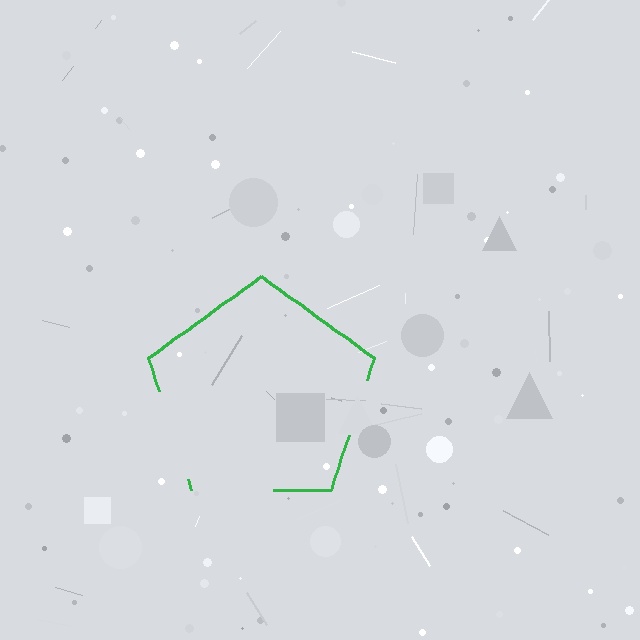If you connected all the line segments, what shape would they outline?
They would outline a pentagon.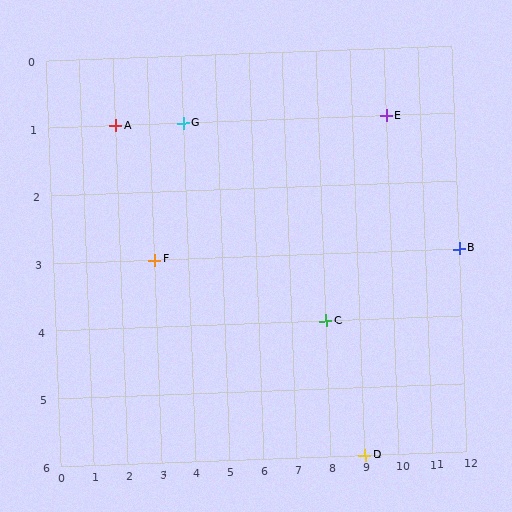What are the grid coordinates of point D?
Point D is at grid coordinates (9, 6).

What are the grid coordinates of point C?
Point C is at grid coordinates (8, 4).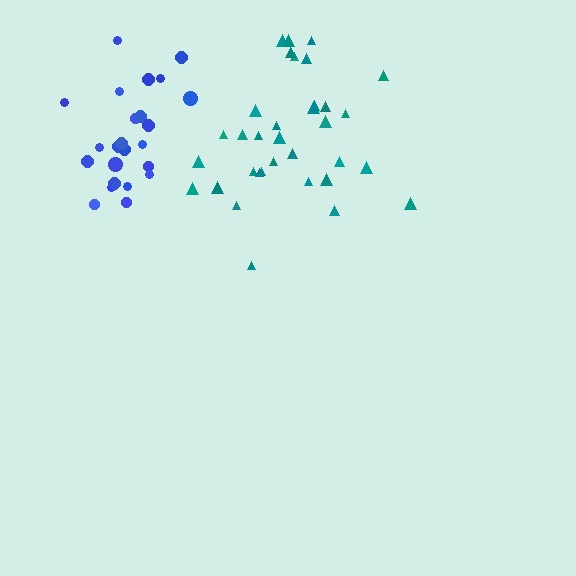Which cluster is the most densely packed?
Blue.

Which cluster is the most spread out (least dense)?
Teal.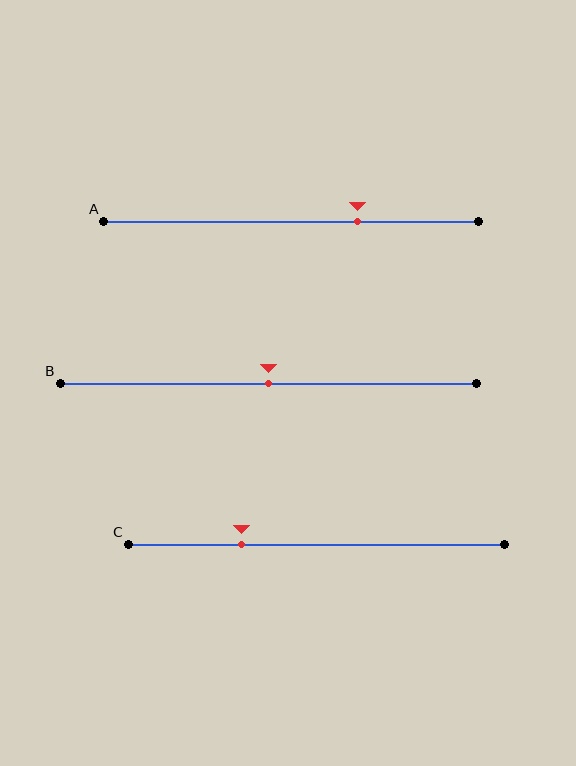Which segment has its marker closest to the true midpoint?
Segment B has its marker closest to the true midpoint.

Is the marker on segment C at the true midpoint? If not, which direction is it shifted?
No, the marker on segment C is shifted to the left by about 20% of the segment length.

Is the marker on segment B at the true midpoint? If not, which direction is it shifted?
Yes, the marker on segment B is at the true midpoint.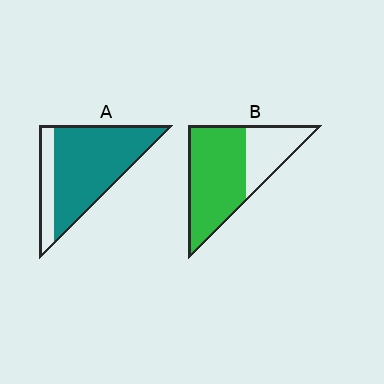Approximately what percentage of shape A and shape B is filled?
A is approximately 80% and B is approximately 70%.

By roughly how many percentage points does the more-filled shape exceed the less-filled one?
By roughly 10 percentage points (A over B).